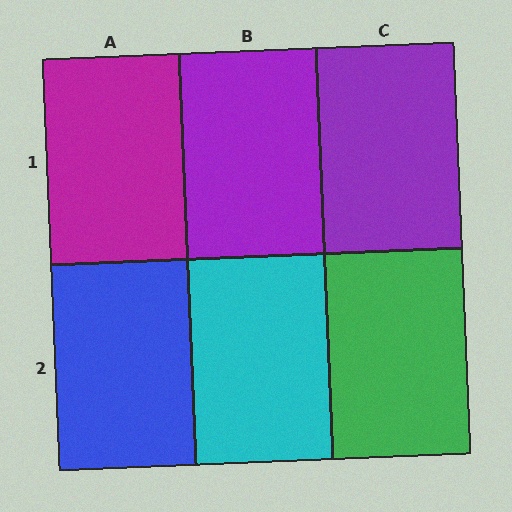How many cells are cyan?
1 cell is cyan.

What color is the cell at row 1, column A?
Magenta.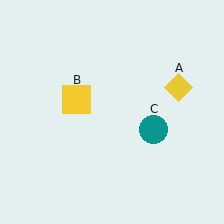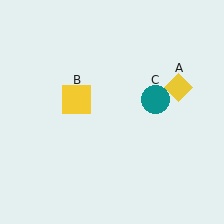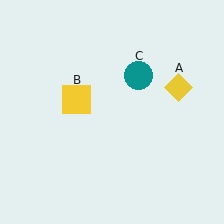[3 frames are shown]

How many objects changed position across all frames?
1 object changed position: teal circle (object C).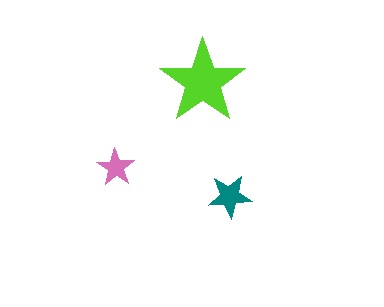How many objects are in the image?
There are 3 objects in the image.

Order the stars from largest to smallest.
the lime one, the teal one, the pink one.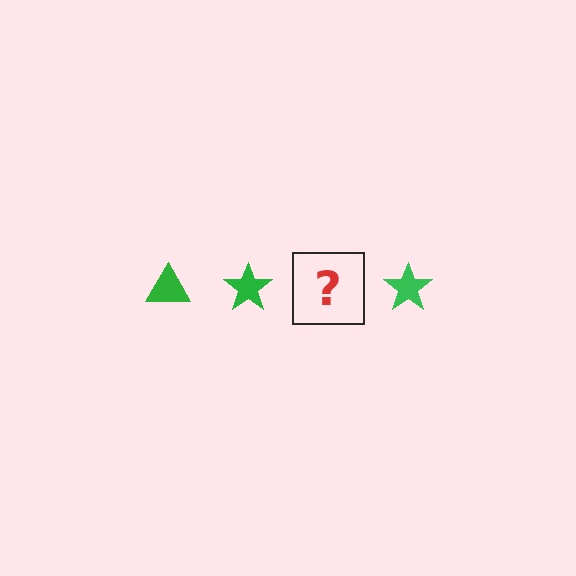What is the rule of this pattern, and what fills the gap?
The rule is that the pattern cycles through triangle, star shapes in green. The gap should be filled with a green triangle.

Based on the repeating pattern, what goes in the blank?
The blank should be a green triangle.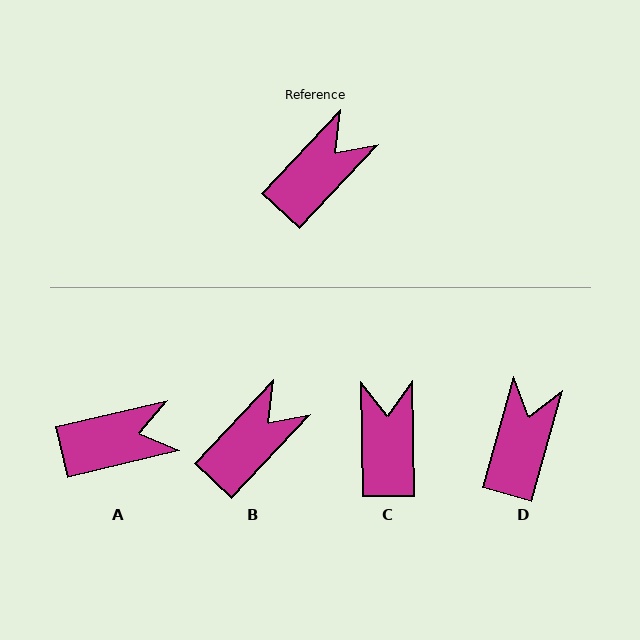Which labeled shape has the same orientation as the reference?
B.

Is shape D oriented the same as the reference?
No, it is off by about 28 degrees.